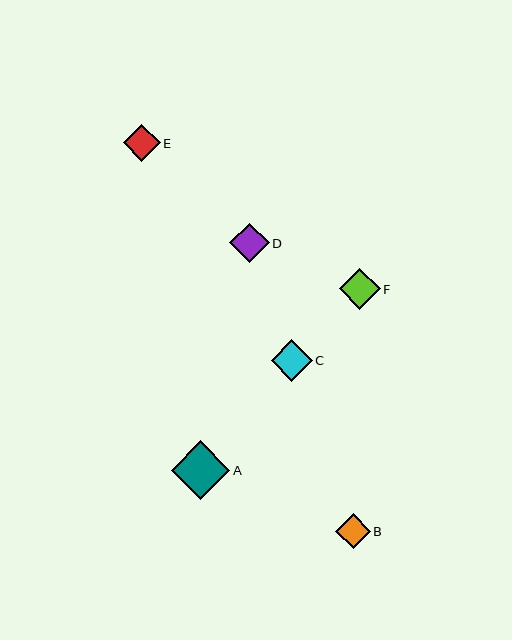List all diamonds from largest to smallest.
From largest to smallest: A, C, F, D, E, B.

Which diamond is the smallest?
Diamond B is the smallest with a size of approximately 34 pixels.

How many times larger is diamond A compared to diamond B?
Diamond A is approximately 1.7 times the size of diamond B.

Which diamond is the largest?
Diamond A is the largest with a size of approximately 58 pixels.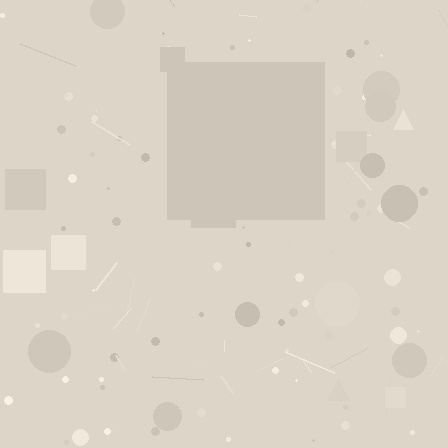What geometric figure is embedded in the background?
A square is embedded in the background.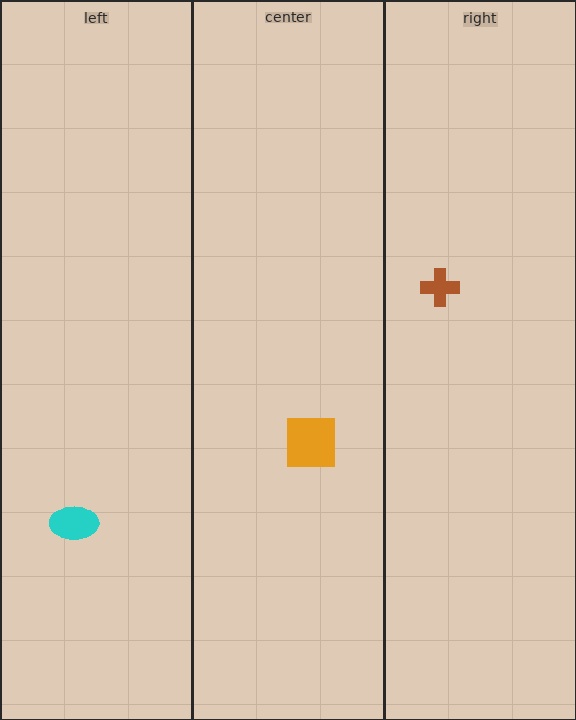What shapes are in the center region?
The orange square.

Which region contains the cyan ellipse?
The left region.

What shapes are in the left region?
The cyan ellipse.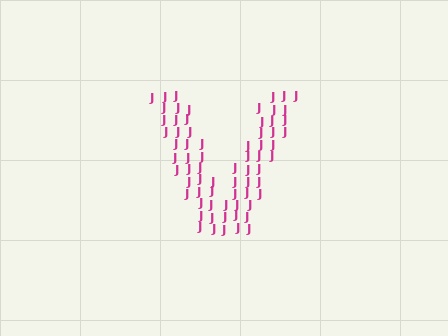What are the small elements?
The small elements are letter J's.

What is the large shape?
The large shape is the letter V.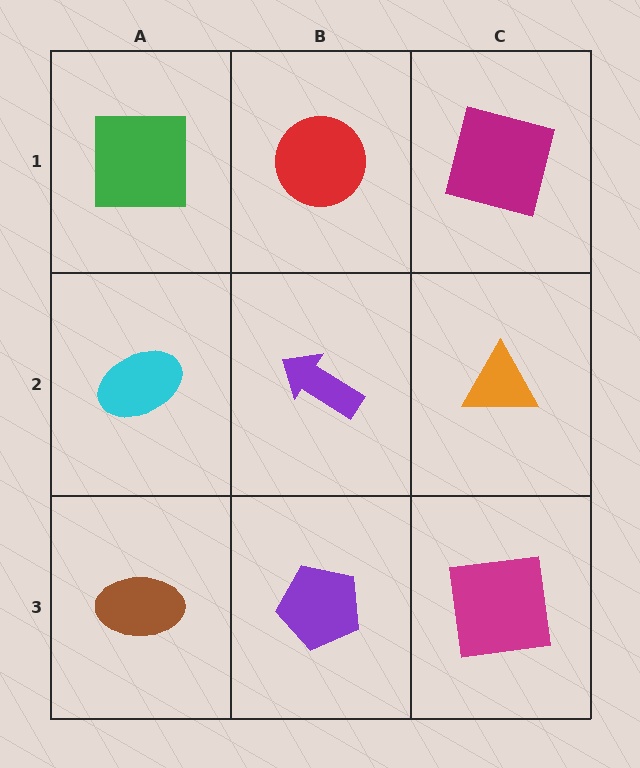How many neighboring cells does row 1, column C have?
2.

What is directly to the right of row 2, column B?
An orange triangle.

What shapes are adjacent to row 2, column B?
A red circle (row 1, column B), a purple pentagon (row 3, column B), a cyan ellipse (row 2, column A), an orange triangle (row 2, column C).